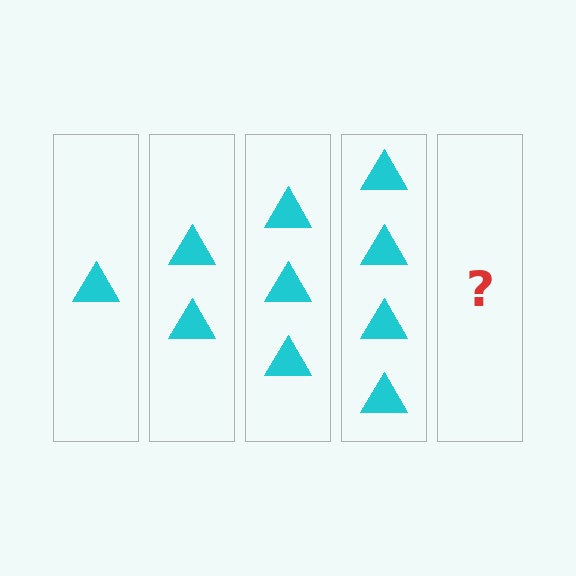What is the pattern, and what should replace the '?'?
The pattern is that each step adds one more triangle. The '?' should be 5 triangles.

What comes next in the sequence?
The next element should be 5 triangles.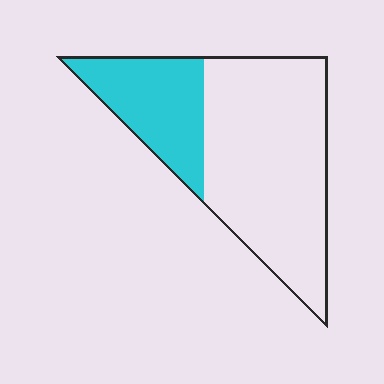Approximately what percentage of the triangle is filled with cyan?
Approximately 30%.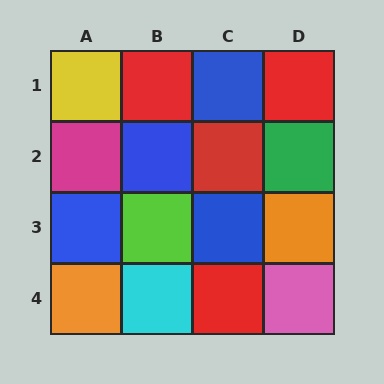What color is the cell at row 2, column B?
Blue.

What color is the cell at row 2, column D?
Green.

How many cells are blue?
4 cells are blue.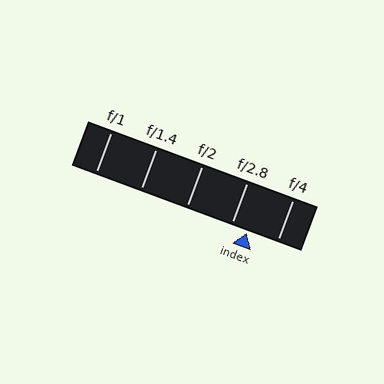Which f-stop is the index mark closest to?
The index mark is closest to f/2.8.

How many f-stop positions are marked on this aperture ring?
There are 5 f-stop positions marked.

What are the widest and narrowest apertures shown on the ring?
The widest aperture shown is f/1 and the narrowest is f/4.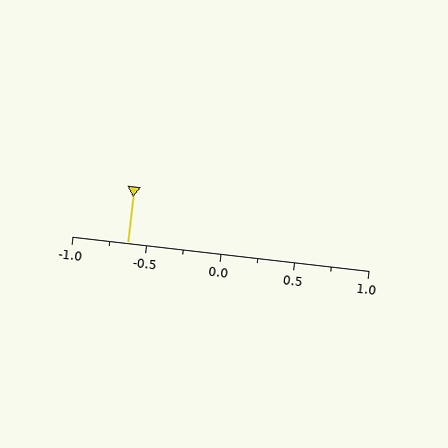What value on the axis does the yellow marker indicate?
The marker indicates approximately -0.62.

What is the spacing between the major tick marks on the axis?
The major ticks are spaced 0.5 apart.